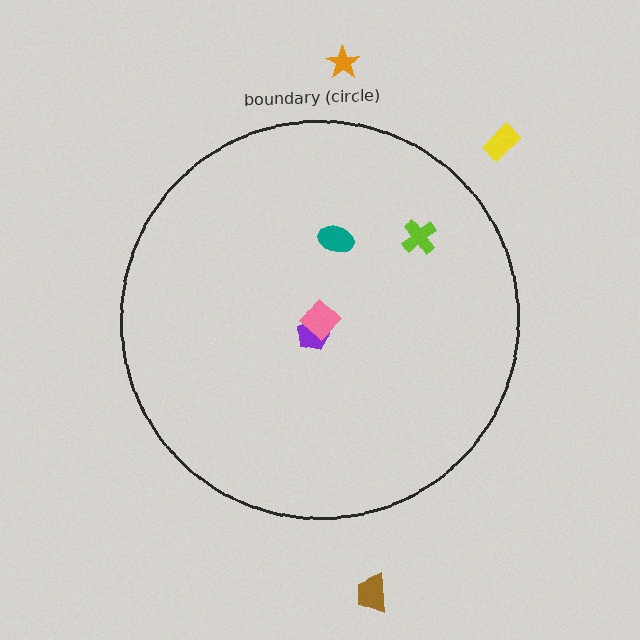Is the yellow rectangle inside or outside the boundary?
Outside.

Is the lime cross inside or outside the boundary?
Inside.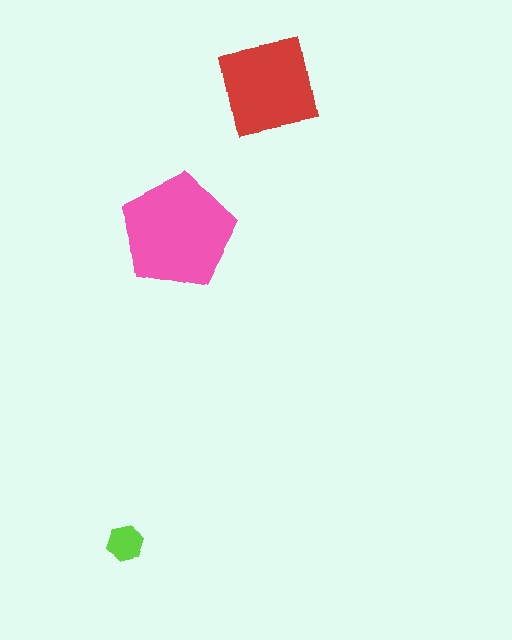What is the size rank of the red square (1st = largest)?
2nd.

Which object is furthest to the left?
The lime hexagon is leftmost.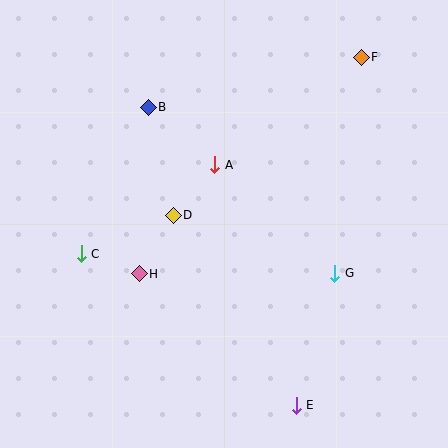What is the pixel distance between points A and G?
The distance between A and G is 161 pixels.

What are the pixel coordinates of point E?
Point E is at (296, 405).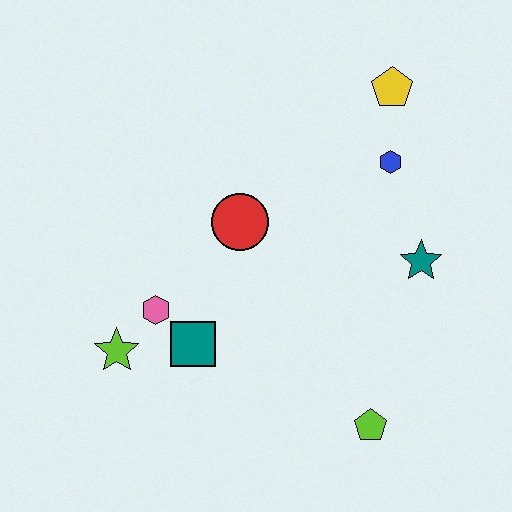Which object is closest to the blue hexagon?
The yellow pentagon is closest to the blue hexagon.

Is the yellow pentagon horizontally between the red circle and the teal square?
No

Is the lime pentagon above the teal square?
No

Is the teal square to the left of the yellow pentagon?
Yes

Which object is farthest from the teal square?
The yellow pentagon is farthest from the teal square.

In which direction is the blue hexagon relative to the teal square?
The blue hexagon is to the right of the teal square.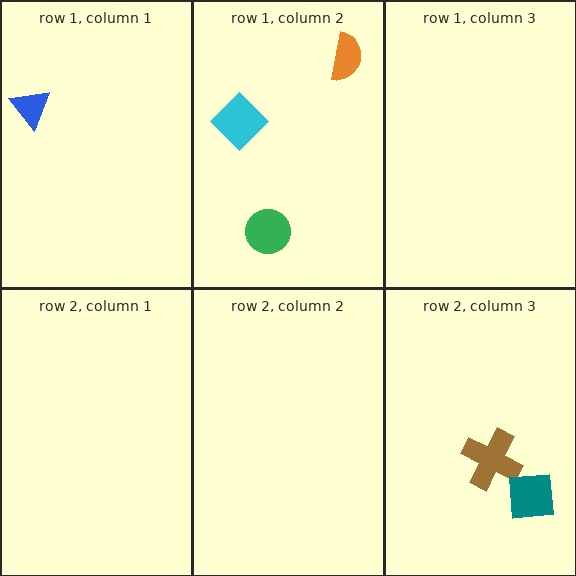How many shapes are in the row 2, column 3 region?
2.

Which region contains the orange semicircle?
The row 1, column 2 region.